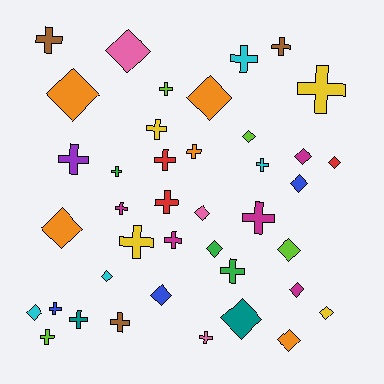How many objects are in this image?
There are 40 objects.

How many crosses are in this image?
There are 22 crosses.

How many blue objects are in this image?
There are 3 blue objects.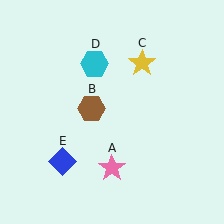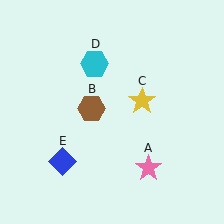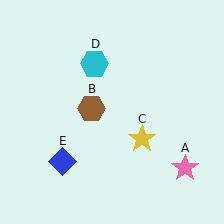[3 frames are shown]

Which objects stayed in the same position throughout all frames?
Brown hexagon (object B) and cyan hexagon (object D) and blue diamond (object E) remained stationary.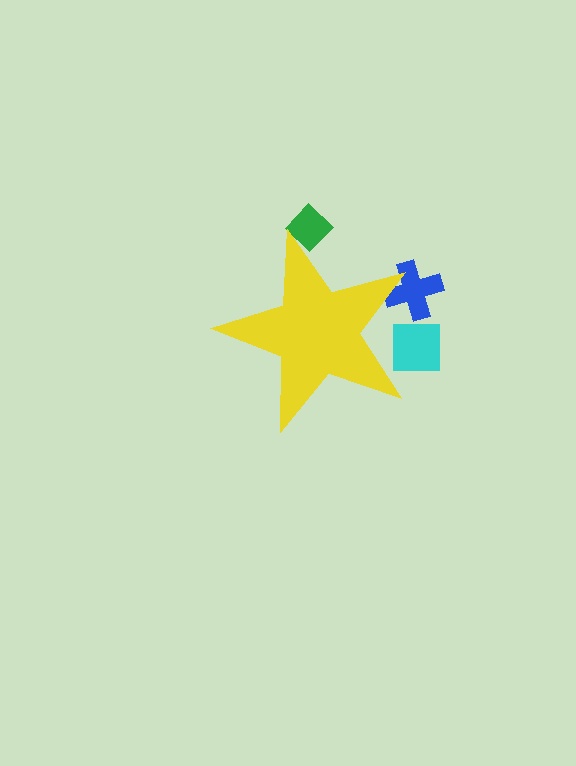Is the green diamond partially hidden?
Yes, the green diamond is partially hidden behind the yellow star.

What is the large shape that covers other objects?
A yellow star.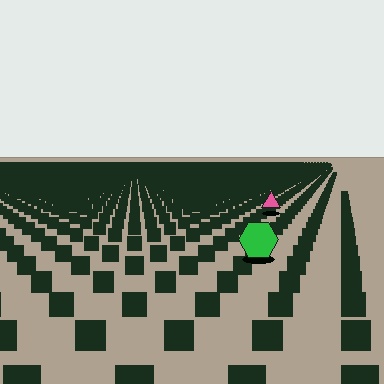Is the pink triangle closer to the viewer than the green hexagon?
No. The green hexagon is closer — you can tell from the texture gradient: the ground texture is coarser near it.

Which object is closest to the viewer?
The green hexagon is closest. The texture marks near it are larger and more spread out.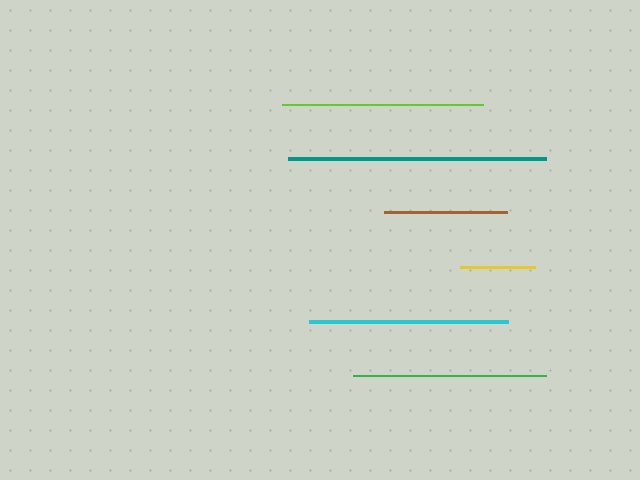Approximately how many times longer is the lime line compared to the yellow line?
The lime line is approximately 2.7 times the length of the yellow line.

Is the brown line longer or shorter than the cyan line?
The cyan line is longer than the brown line.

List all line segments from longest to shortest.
From longest to shortest: teal, lime, cyan, green, brown, yellow.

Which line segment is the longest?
The teal line is the longest at approximately 258 pixels.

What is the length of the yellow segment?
The yellow segment is approximately 75 pixels long.